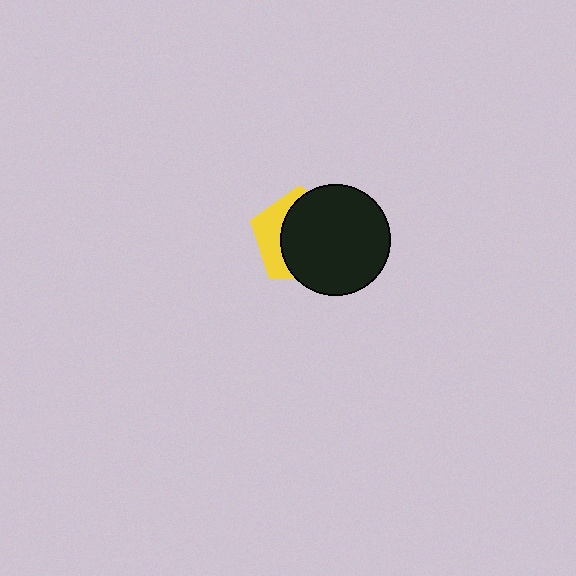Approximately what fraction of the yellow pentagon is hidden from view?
Roughly 67% of the yellow pentagon is hidden behind the black circle.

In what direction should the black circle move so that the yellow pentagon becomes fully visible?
The black circle should move right. That is the shortest direction to clear the overlap and leave the yellow pentagon fully visible.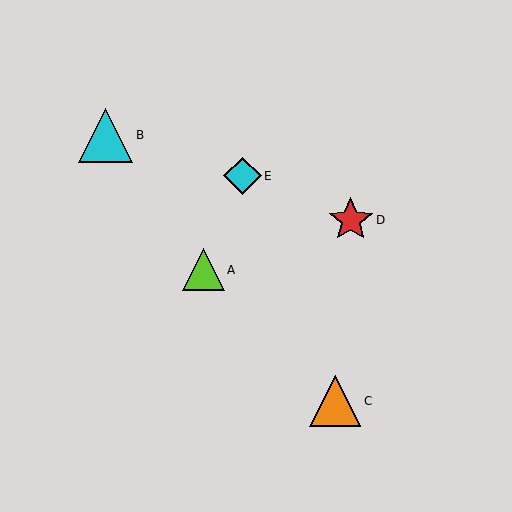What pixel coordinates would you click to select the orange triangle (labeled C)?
Click at (335, 401) to select the orange triangle C.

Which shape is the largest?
The cyan triangle (labeled B) is the largest.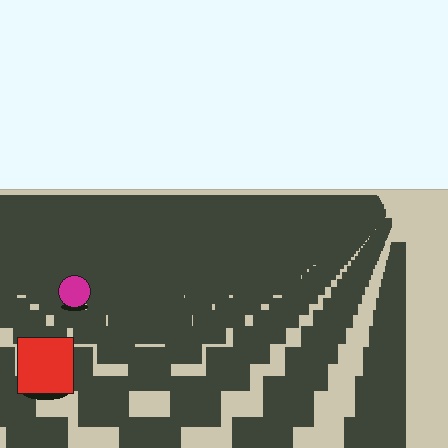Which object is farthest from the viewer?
The magenta circle is farthest from the viewer. It appears smaller and the ground texture around it is denser.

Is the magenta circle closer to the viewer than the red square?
No. The red square is closer — you can tell from the texture gradient: the ground texture is coarser near it.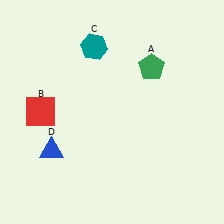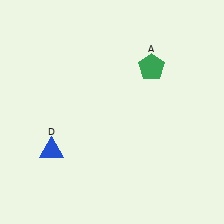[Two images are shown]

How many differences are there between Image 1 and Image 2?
There are 2 differences between the two images.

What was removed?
The red square (B), the teal hexagon (C) were removed in Image 2.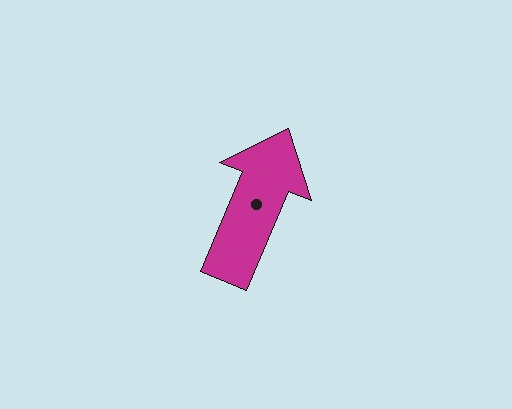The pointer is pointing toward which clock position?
Roughly 1 o'clock.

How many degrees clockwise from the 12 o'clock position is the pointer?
Approximately 23 degrees.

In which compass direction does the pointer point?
Northeast.